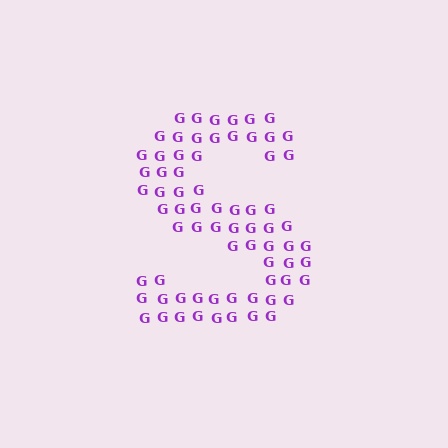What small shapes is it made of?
It is made of small letter G's.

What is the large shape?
The large shape is the letter S.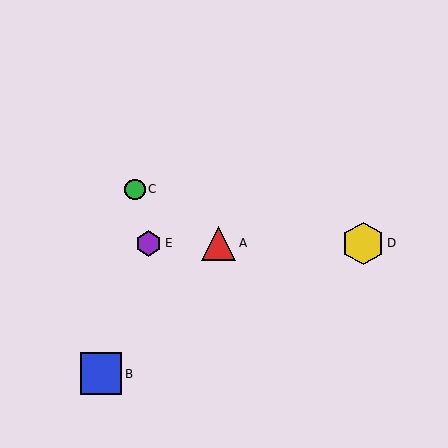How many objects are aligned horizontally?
3 objects (A, D, E) are aligned horizontally.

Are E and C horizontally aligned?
No, E is at y≈243 and C is at y≈189.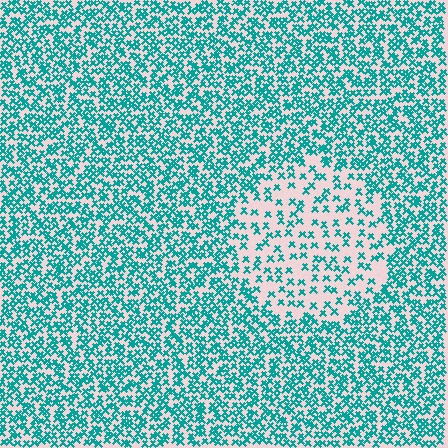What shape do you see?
I see a circle.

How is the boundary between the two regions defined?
The boundary is defined by a change in element density (approximately 2.4x ratio). All elements are the same color, size, and shape.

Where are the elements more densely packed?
The elements are more densely packed outside the circle boundary.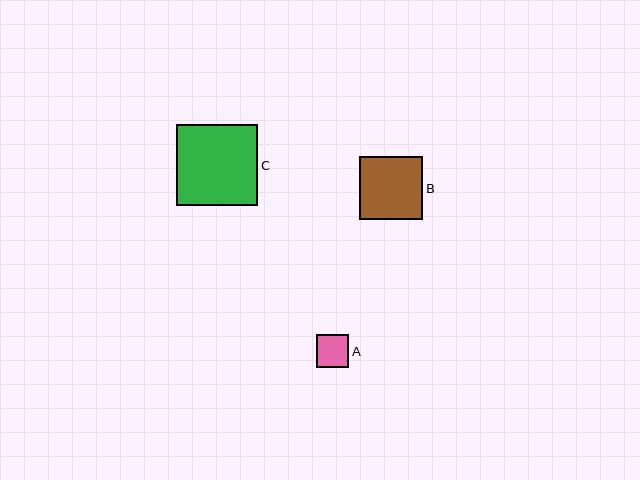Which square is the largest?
Square C is the largest with a size of approximately 81 pixels.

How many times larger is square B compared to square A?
Square B is approximately 1.9 times the size of square A.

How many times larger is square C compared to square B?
Square C is approximately 1.3 times the size of square B.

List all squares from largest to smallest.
From largest to smallest: C, B, A.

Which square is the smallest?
Square A is the smallest with a size of approximately 33 pixels.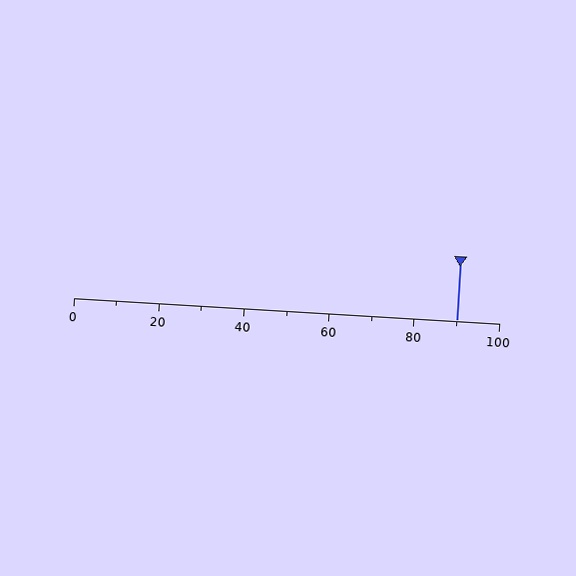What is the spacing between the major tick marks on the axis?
The major ticks are spaced 20 apart.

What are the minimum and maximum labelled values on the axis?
The axis runs from 0 to 100.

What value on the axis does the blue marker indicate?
The marker indicates approximately 90.